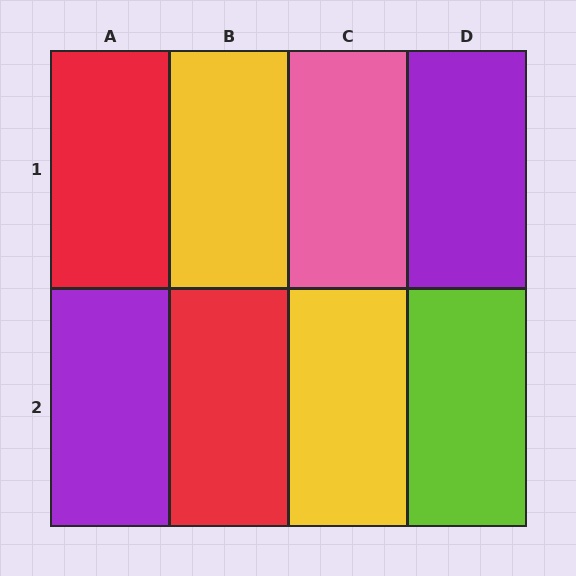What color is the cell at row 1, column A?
Red.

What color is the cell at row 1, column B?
Yellow.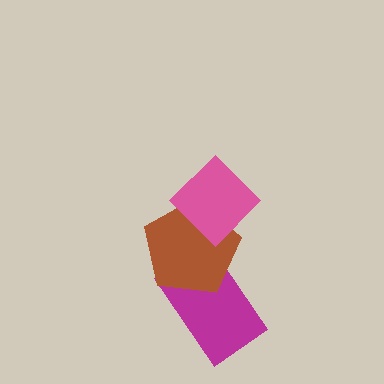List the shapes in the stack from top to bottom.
From top to bottom: the pink diamond, the brown pentagon, the magenta rectangle.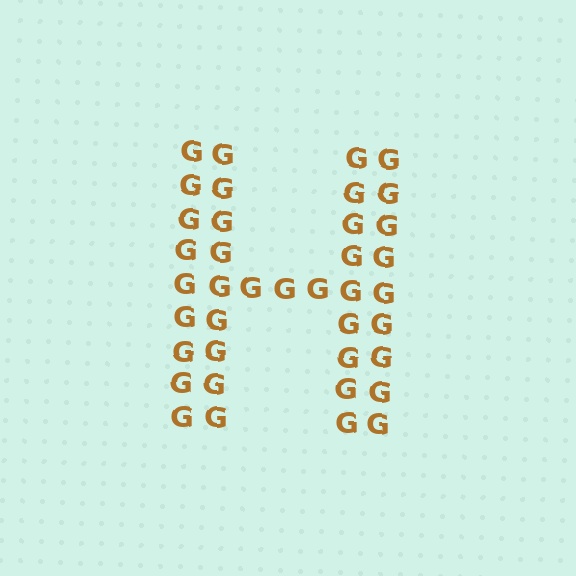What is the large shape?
The large shape is the letter H.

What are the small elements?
The small elements are letter G's.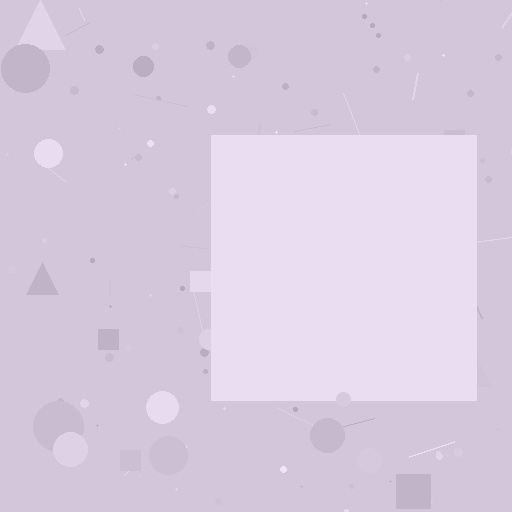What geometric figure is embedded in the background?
A square is embedded in the background.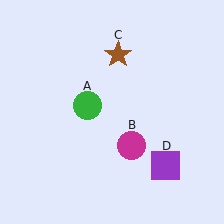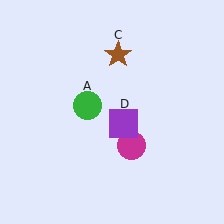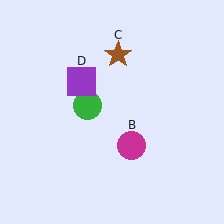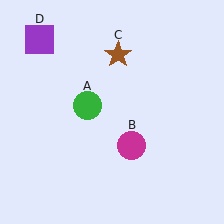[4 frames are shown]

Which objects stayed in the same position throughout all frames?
Green circle (object A) and magenta circle (object B) and brown star (object C) remained stationary.